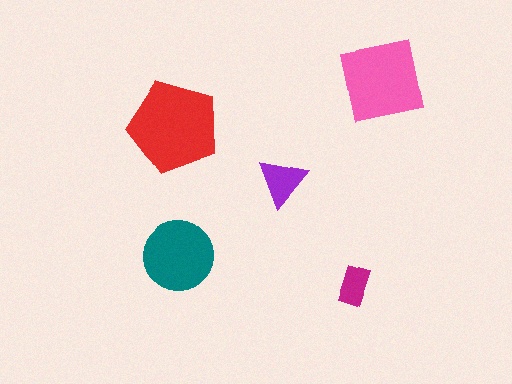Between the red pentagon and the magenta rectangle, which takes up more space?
The red pentagon.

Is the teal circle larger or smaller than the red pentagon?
Smaller.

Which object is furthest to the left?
The red pentagon is leftmost.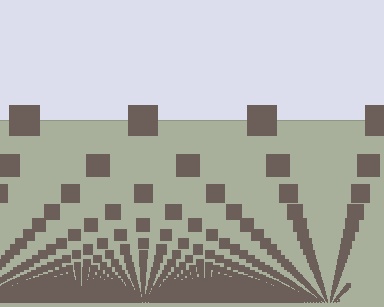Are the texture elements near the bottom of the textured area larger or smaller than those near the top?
Smaller. The gradient is inverted — elements near the bottom are smaller and denser.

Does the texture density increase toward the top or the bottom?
Density increases toward the bottom.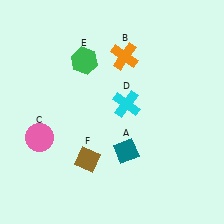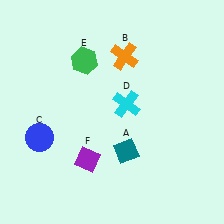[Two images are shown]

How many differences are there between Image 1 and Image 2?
There are 2 differences between the two images.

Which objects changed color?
C changed from pink to blue. F changed from brown to purple.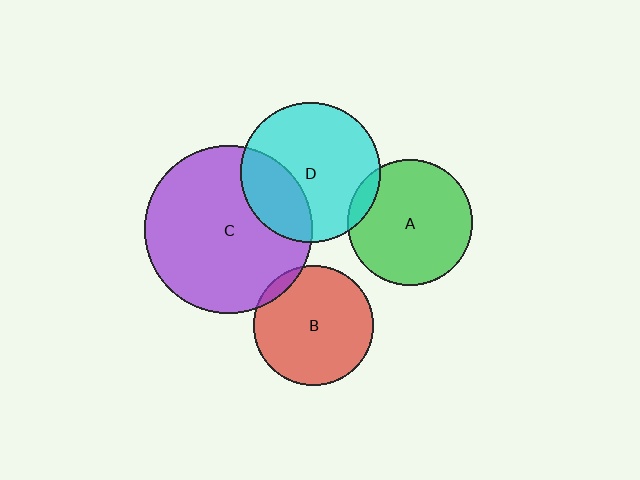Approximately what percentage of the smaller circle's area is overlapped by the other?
Approximately 10%.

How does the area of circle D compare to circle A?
Approximately 1.2 times.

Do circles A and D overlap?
Yes.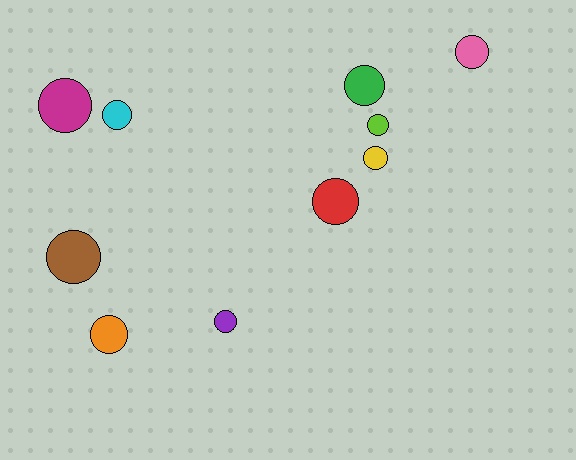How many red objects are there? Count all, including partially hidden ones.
There is 1 red object.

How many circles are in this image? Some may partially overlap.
There are 10 circles.